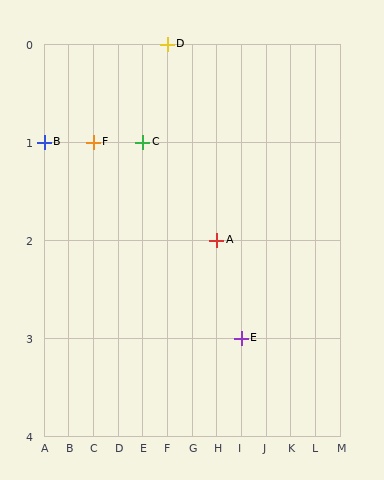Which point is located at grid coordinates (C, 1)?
Point F is at (C, 1).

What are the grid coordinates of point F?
Point F is at grid coordinates (C, 1).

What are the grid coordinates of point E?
Point E is at grid coordinates (I, 3).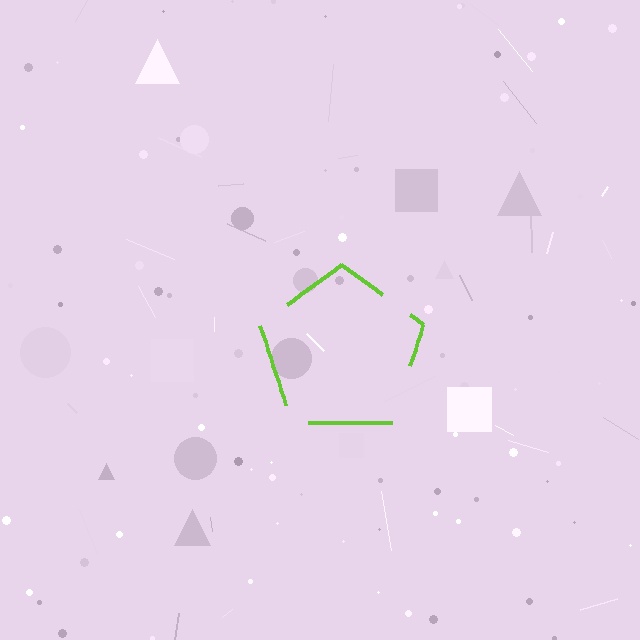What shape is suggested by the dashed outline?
The dashed outline suggests a pentagon.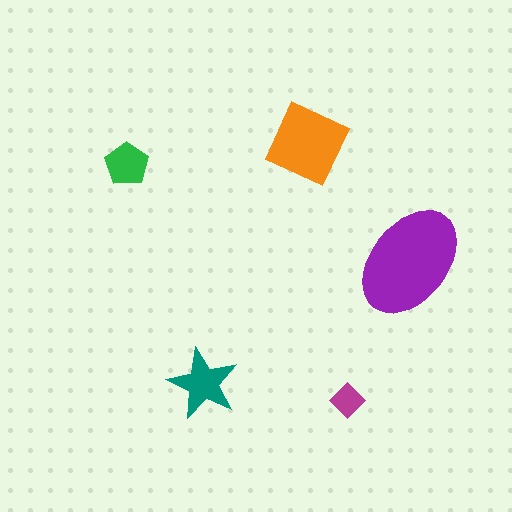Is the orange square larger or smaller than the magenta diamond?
Larger.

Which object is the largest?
The purple ellipse.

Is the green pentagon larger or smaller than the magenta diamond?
Larger.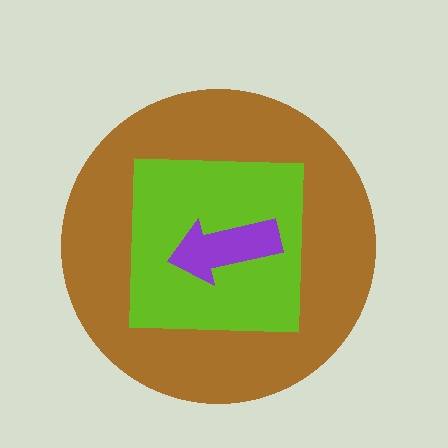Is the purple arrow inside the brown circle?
Yes.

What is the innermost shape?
The purple arrow.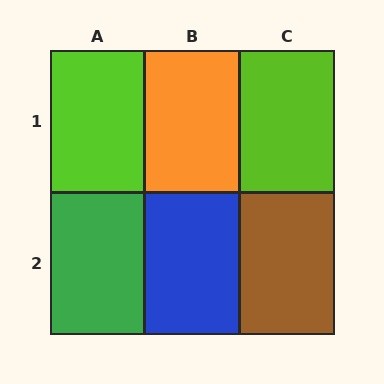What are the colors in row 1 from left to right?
Lime, orange, lime.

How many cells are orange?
1 cell is orange.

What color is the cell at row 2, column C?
Brown.